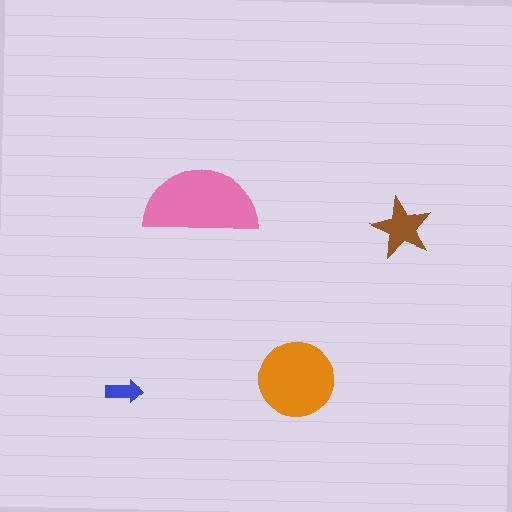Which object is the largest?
The pink semicircle.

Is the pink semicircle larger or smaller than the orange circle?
Larger.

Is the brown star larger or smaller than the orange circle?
Smaller.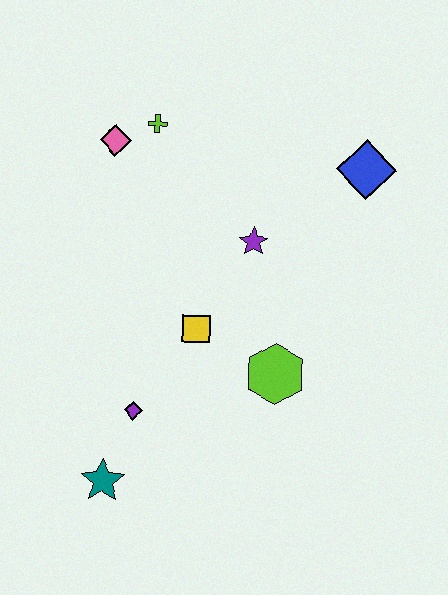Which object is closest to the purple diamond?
The teal star is closest to the purple diamond.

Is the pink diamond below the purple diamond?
No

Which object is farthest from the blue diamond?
The teal star is farthest from the blue diamond.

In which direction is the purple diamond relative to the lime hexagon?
The purple diamond is to the left of the lime hexagon.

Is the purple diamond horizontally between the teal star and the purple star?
Yes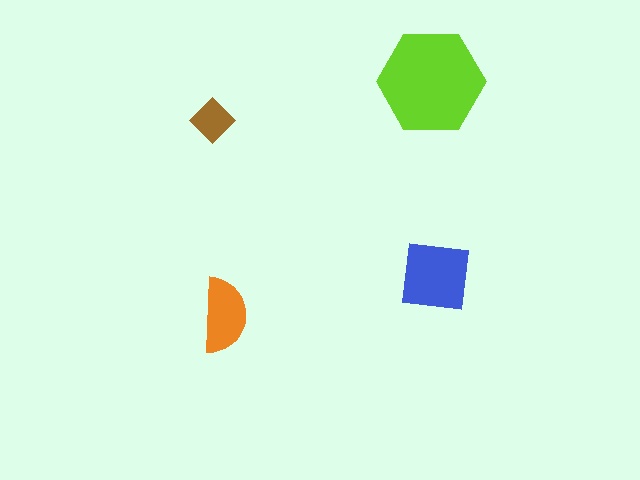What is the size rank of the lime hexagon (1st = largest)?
1st.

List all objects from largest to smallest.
The lime hexagon, the blue square, the orange semicircle, the brown diamond.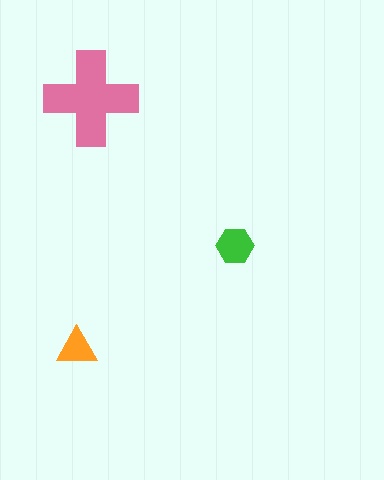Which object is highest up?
The pink cross is topmost.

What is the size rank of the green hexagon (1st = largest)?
2nd.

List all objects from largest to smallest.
The pink cross, the green hexagon, the orange triangle.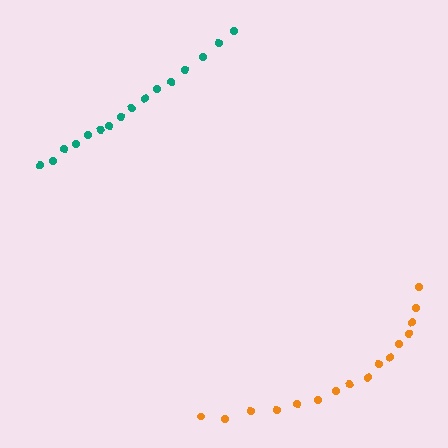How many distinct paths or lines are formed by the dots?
There are 2 distinct paths.